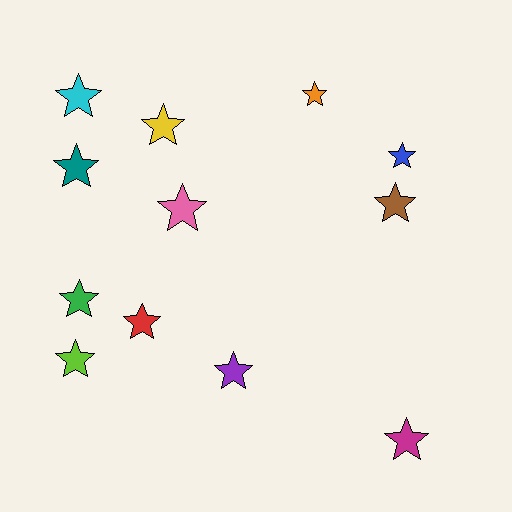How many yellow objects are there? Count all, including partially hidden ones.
There is 1 yellow object.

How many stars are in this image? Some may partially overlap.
There are 12 stars.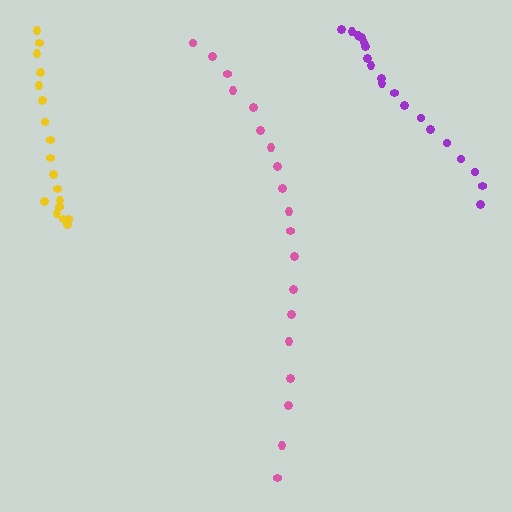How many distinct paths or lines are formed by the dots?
There are 3 distinct paths.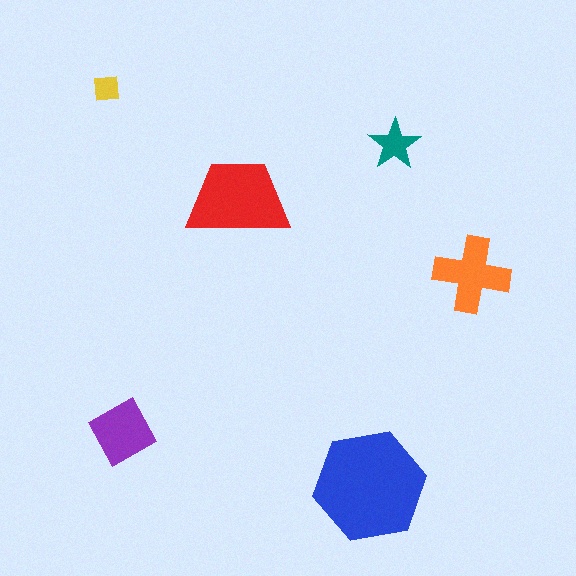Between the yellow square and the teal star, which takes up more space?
The teal star.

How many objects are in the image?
There are 6 objects in the image.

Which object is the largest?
The blue hexagon.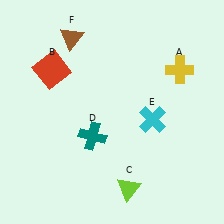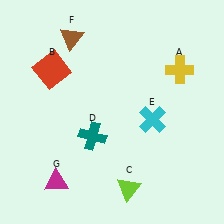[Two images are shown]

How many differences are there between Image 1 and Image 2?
There is 1 difference between the two images.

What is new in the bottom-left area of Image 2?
A magenta triangle (G) was added in the bottom-left area of Image 2.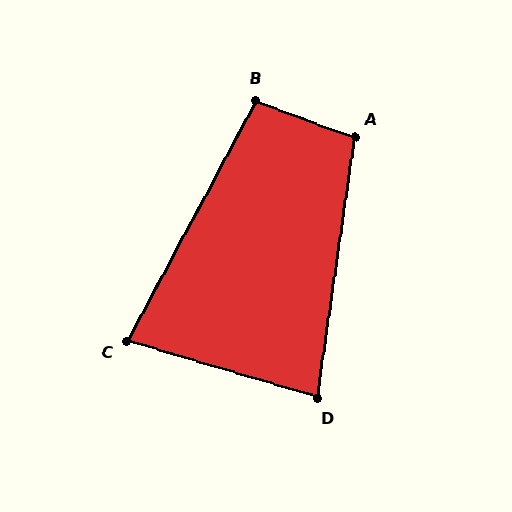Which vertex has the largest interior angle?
A, at approximately 102 degrees.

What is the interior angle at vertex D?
Approximately 82 degrees (acute).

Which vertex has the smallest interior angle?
C, at approximately 78 degrees.